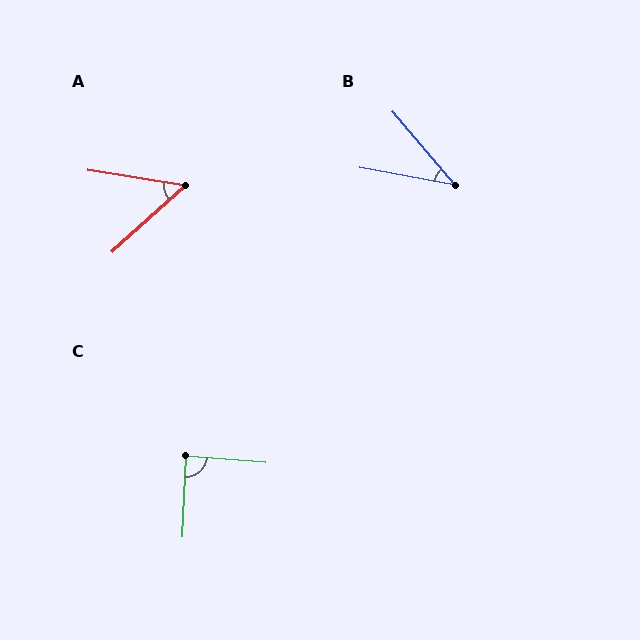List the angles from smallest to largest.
B (39°), A (51°), C (88°).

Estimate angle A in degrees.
Approximately 51 degrees.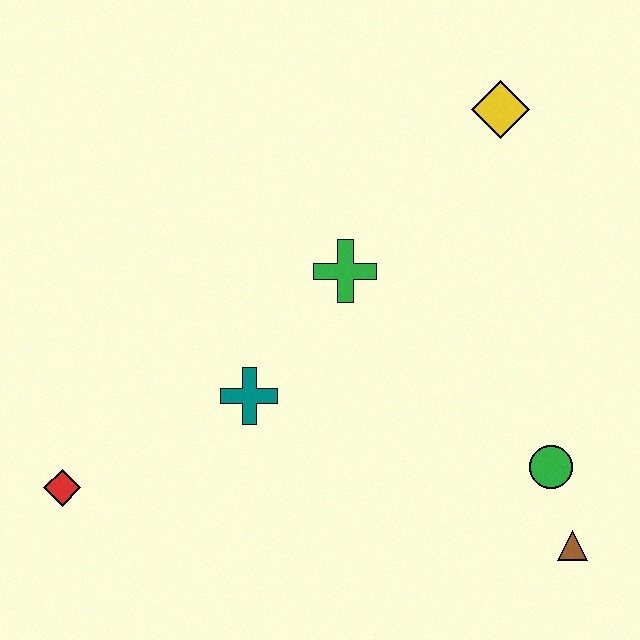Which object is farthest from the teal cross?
The yellow diamond is farthest from the teal cross.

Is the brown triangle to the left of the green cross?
No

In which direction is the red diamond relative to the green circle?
The red diamond is to the left of the green circle.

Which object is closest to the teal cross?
The green cross is closest to the teal cross.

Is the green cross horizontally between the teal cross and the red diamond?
No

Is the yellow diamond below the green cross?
No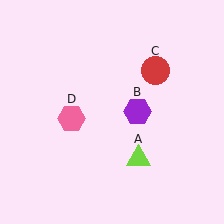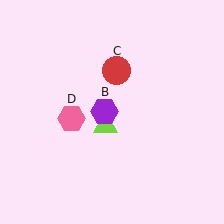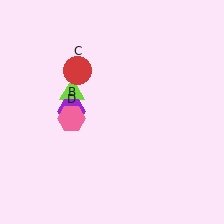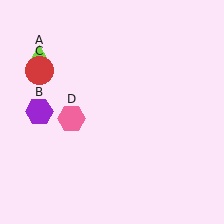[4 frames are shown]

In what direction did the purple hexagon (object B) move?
The purple hexagon (object B) moved left.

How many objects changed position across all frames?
3 objects changed position: lime triangle (object A), purple hexagon (object B), red circle (object C).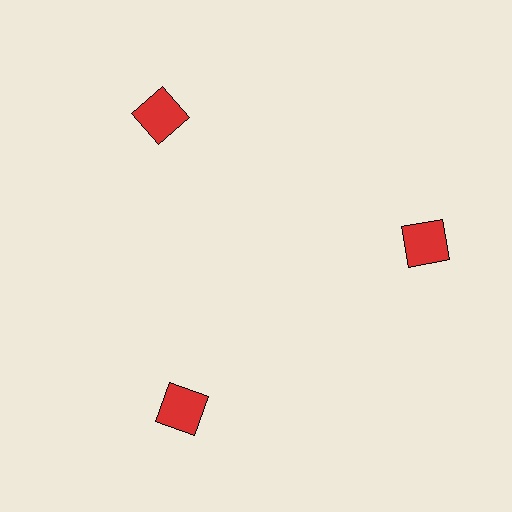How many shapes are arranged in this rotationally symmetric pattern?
There are 3 shapes, arranged in 3 groups of 1.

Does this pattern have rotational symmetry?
Yes, this pattern has 3-fold rotational symmetry. It looks the same after rotating 120 degrees around the center.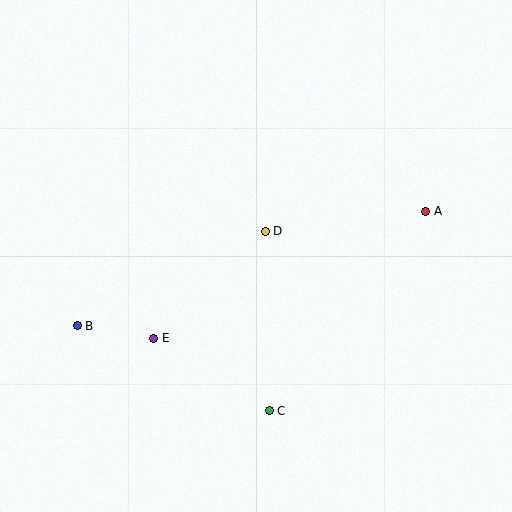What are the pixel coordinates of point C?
Point C is at (269, 411).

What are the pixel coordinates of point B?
Point B is at (77, 326).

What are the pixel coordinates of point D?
Point D is at (265, 231).